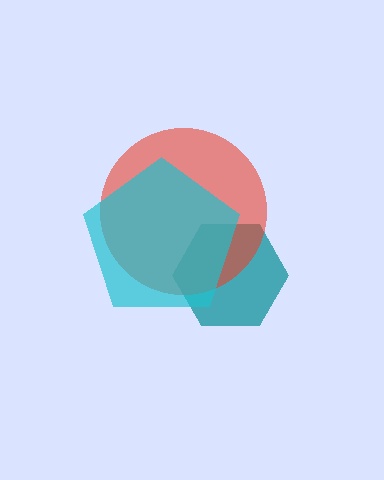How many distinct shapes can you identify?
There are 3 distinct shapes: a teal hexagon, a red circle, a cyan pentagon.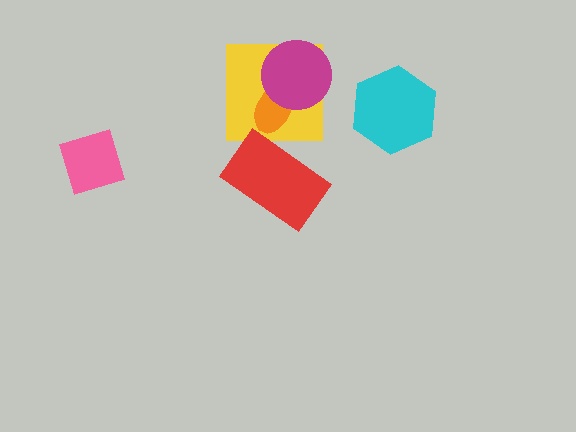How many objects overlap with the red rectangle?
0 objects overlap with the red rectangle.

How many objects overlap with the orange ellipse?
2 objects overlap with the orange ellipse.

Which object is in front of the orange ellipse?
The magenta circle is in front of the orange ellipse.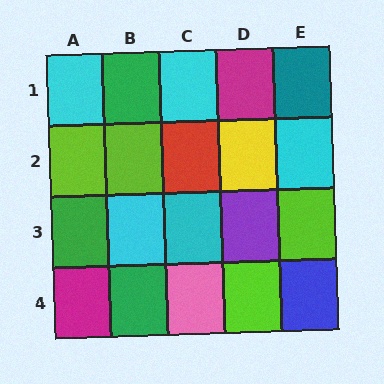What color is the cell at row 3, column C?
Cyan.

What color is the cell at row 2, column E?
Cyan.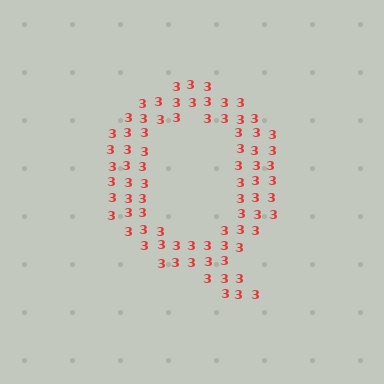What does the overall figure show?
The overall figure shows the letter Q.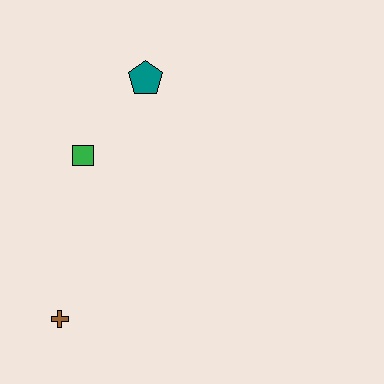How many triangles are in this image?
There are no triangles.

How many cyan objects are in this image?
There are no cyan objects.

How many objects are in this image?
There are 3 objects.